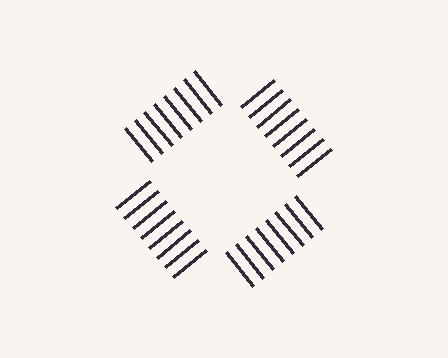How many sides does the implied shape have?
4 sides — the line-ends trace a square.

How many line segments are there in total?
32 — 8 along each of the 4 edges.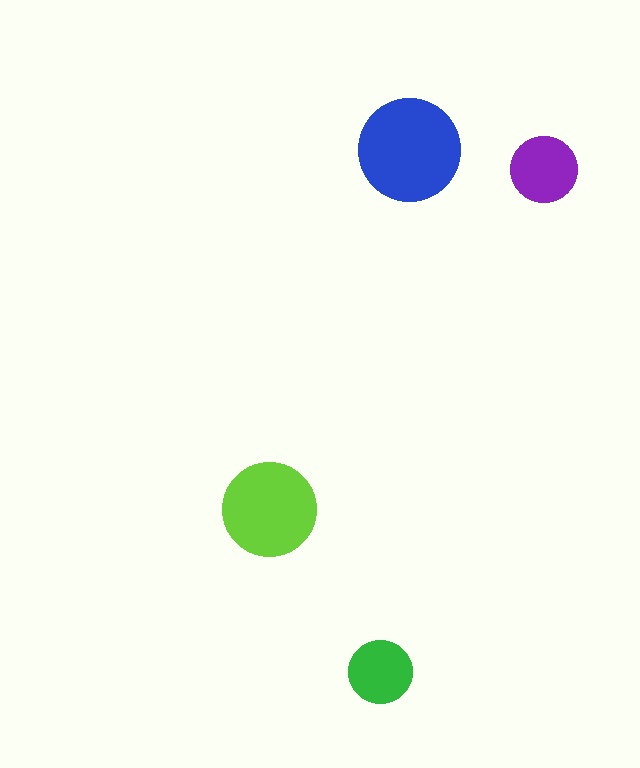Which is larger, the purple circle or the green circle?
The purple one.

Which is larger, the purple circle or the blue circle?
The blue one.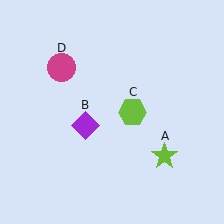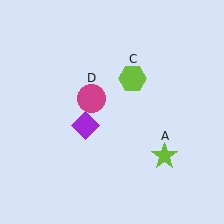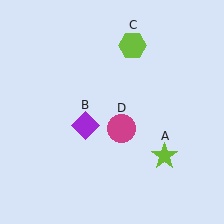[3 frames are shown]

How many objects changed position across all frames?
2 objects changed position: lime hexagon (object C), magenta circle (object D).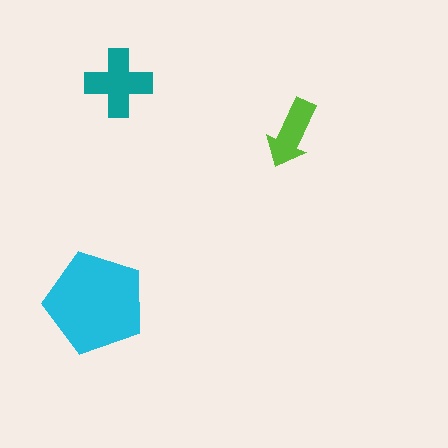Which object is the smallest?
The lime arrow.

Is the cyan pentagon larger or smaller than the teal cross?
Larger.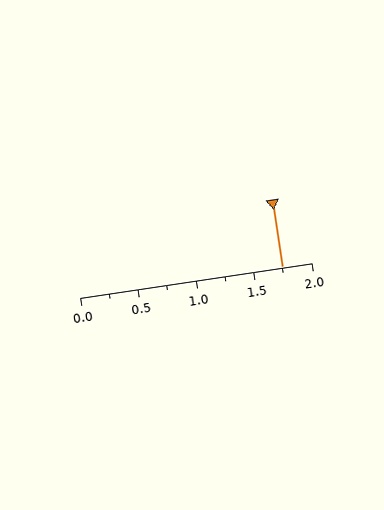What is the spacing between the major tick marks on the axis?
The major ticks are spaced 0.5 apart.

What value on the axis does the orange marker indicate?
The marker indicates approximately 1.75.